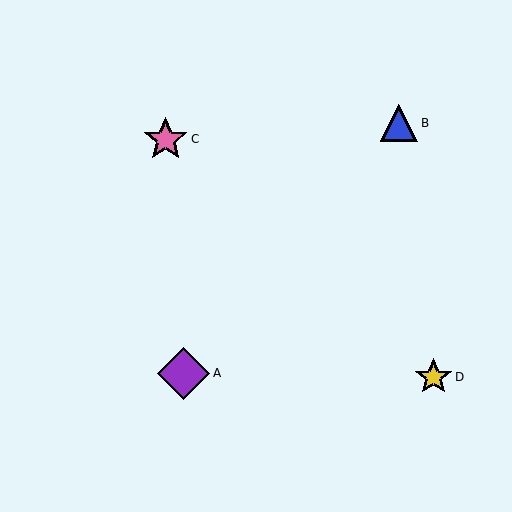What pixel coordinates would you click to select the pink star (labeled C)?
Click at (166, 139) to select the pink star C.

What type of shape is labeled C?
Shape C is a pink star.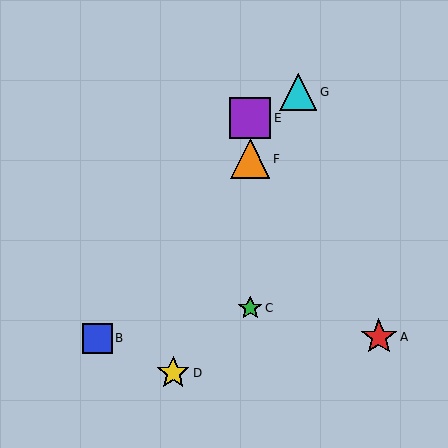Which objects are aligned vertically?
Objects C, E, F are aligned vertically.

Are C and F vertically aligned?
Yes, both are at x≈250.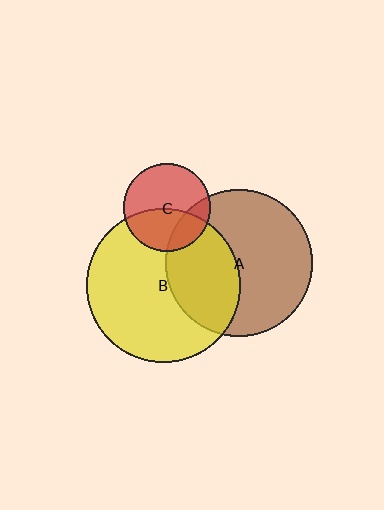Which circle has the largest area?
Circle B (yellow).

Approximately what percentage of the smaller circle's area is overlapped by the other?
Approximately 20%.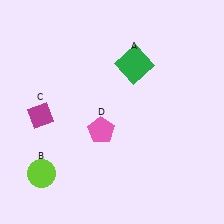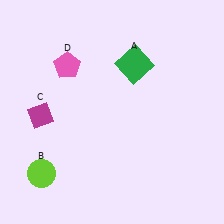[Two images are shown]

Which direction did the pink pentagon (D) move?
The pink pentagon (D) moved up.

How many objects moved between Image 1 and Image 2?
1 object moved between the two images.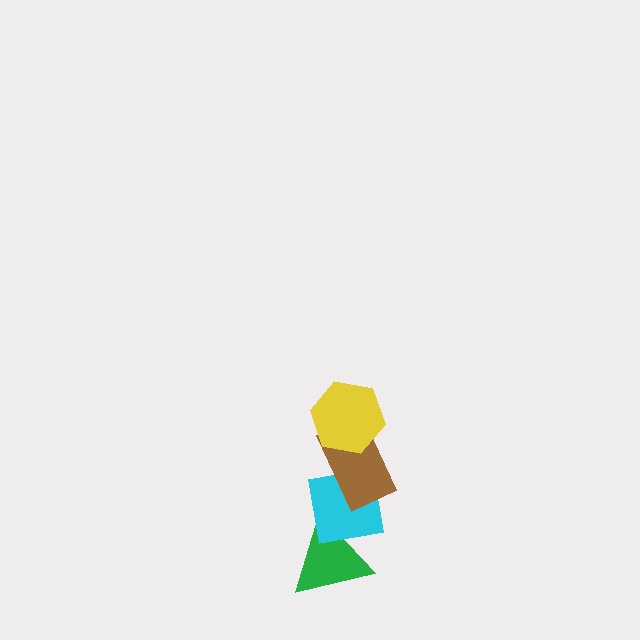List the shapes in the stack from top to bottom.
From top to bottom: the yellow hexagon, the brown rectangle, the cyan square, the green triangle.